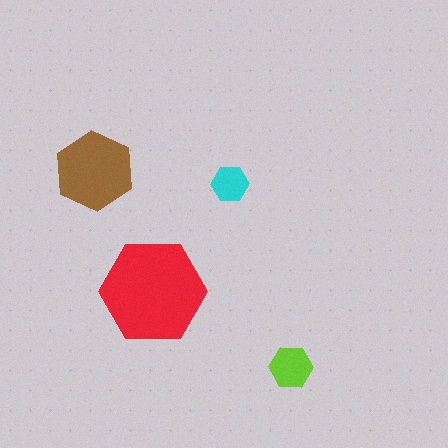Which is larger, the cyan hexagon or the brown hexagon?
The brown one.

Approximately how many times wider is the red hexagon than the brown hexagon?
About 1.5 times wider.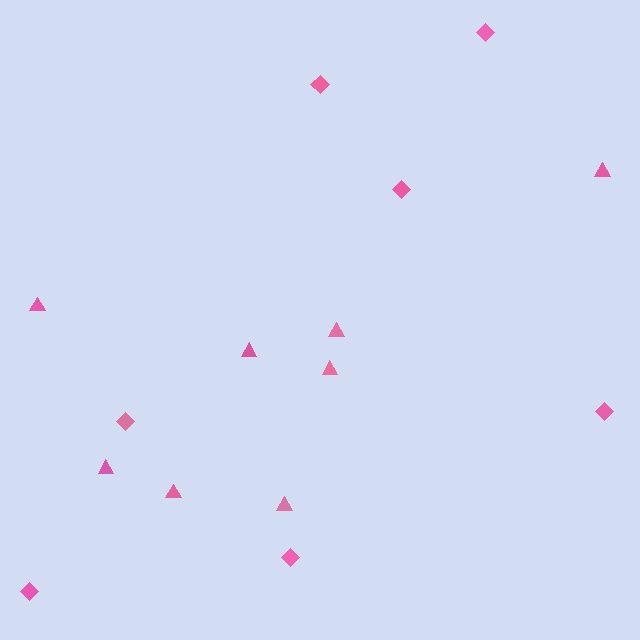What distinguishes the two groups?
There are 2 groups: one group of diamonds (7) and one group of triangles (8).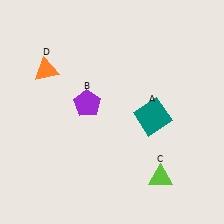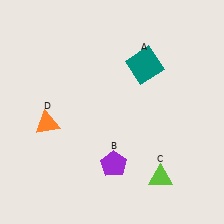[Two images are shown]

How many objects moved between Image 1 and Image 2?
3 objects moved between the two images.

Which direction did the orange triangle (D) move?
The orange triangle (D) moved down.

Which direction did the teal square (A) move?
The teal square (A) moved up.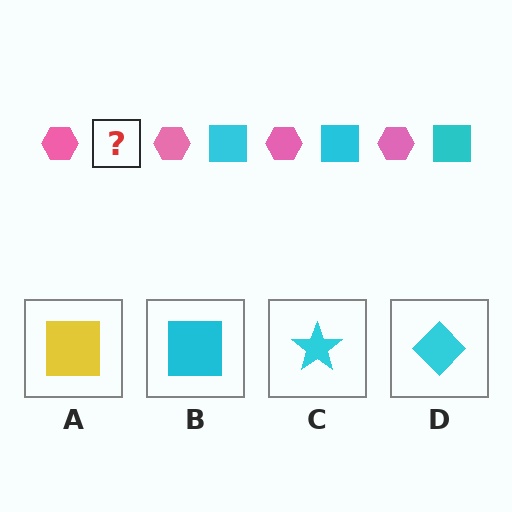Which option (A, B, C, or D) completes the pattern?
B.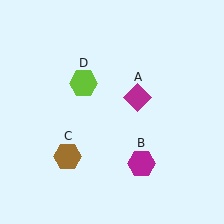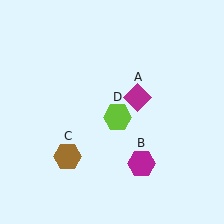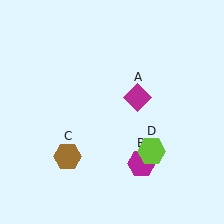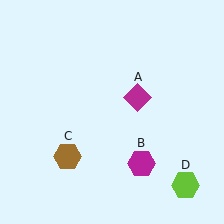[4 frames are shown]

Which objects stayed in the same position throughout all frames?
Magenta diamond (object A) and magenta hexagon (object B) and brown hexagon (object C) remained stationary.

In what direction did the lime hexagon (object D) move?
The lime hexagon (object D) moved down and to the right.